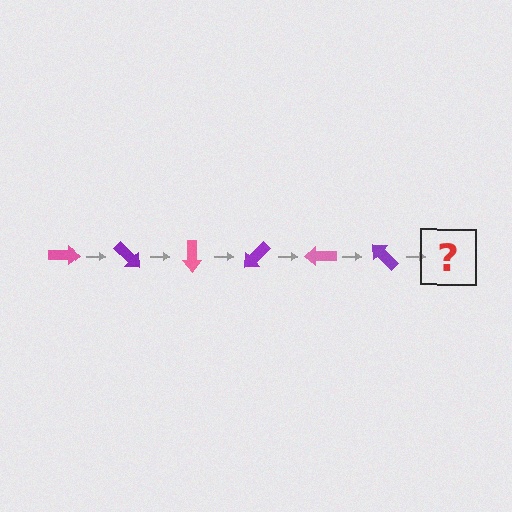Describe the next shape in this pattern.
It should be a pink arrow, rotated 270 degrees from the start.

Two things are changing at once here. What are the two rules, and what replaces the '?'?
The two rules are that it rotates 45 degrees each step and the color cycles through pink and purple. The '?' should be a pink arrow, rotated 270 degrees from the start.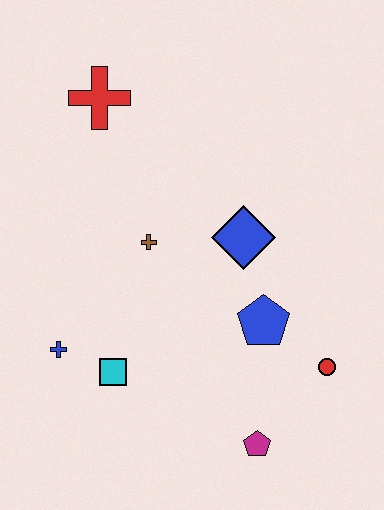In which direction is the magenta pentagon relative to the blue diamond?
The magenta pentagon is below the blue diamond.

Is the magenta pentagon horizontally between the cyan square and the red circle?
Yes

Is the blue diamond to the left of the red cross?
No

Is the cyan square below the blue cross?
Yes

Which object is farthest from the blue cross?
The red circle is farthest from the blue cross.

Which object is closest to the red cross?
The brown cross is closest to the red cross.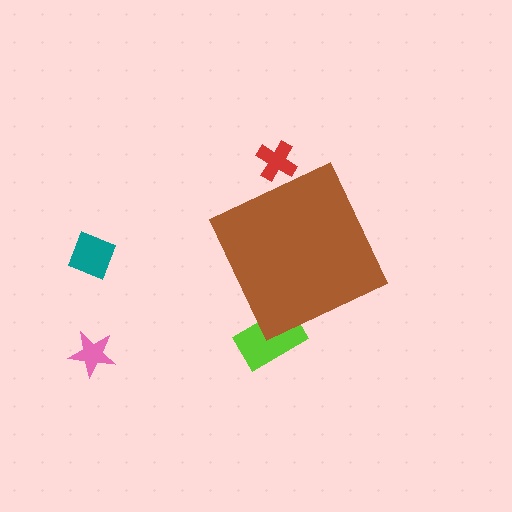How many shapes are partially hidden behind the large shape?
2 shapes are partially hidden.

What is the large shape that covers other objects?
A brown diamond.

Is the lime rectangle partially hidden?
Yes, the lime rectangle is partially hidden behind the brown diamond.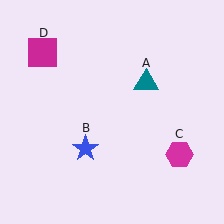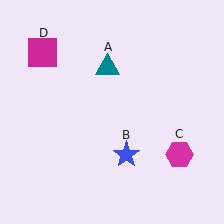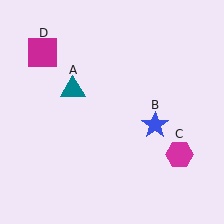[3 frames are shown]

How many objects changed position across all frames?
2 objects changed position: teal triangle (object A), blue star (object B).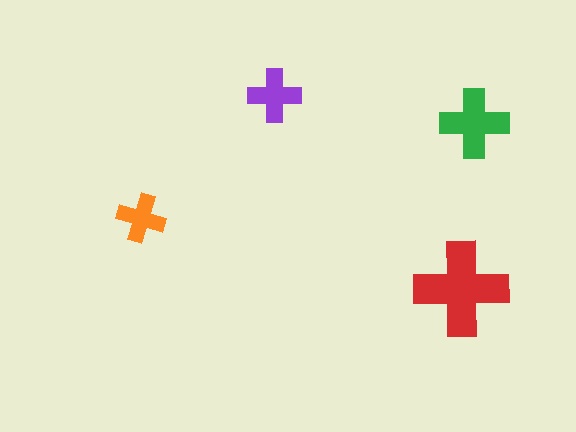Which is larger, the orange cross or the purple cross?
The purple one.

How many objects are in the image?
There are 4 objects in the image.